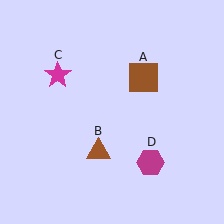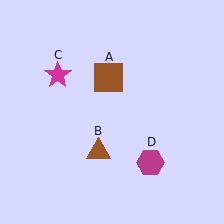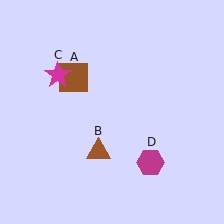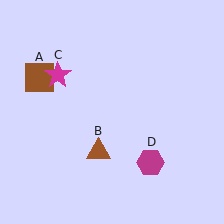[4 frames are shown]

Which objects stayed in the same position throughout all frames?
Brown triangle (object B) and magenta star (object C) and magenta hexagon (object D) remained stationary.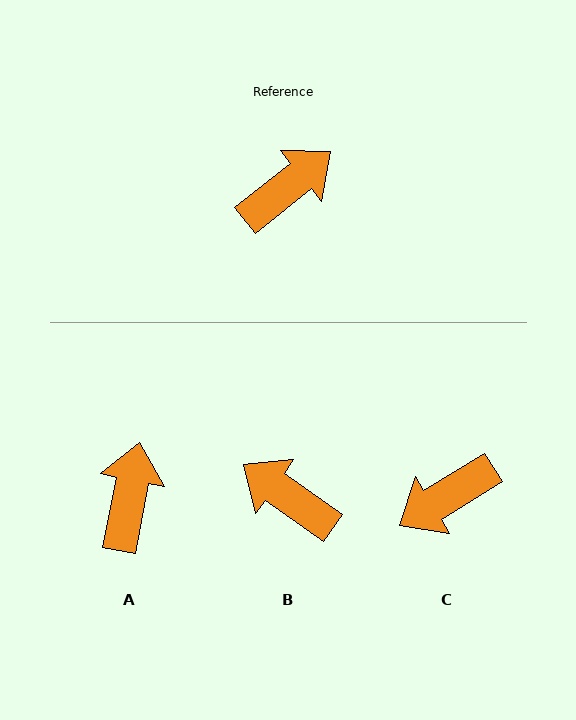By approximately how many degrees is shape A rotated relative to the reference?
Approximately 40 degrees counter-clockwise.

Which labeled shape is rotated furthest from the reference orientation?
C, about 173 degrees away.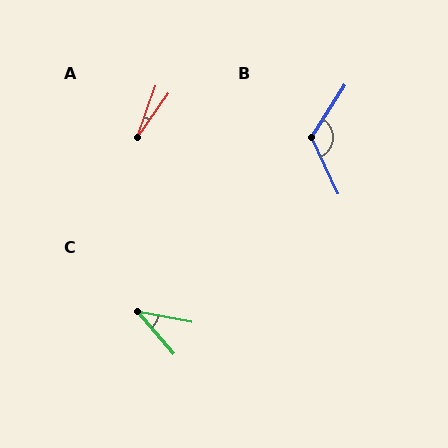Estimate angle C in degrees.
Approximately 38 degrees.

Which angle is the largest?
B, at approximately 122 degrees.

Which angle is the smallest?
A, at approximately 15 degrees.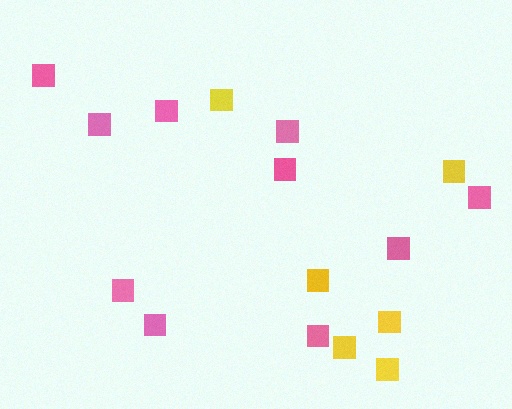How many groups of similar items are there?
There are 2 groups: one group of yellow squares (6) and one group of pink squares (10).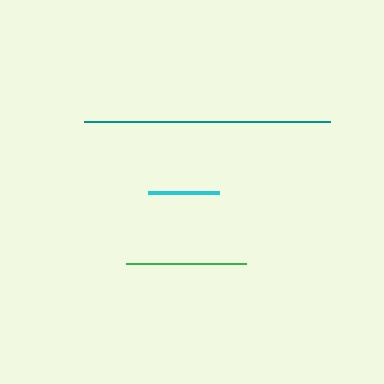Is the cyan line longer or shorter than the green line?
The green line is longer than the cyan line.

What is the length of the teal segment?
The teal segment is approximately 246 pixels long.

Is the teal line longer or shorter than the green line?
The teal line is longer than the green line.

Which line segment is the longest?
The teal line is the longest at approximately 246 pixels.